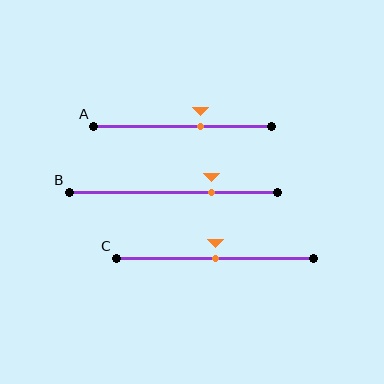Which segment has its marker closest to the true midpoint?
Segment C has its marker closest to the true midpoint.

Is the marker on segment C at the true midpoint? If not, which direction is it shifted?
Yes, the marker on segment C is at the true midpoint.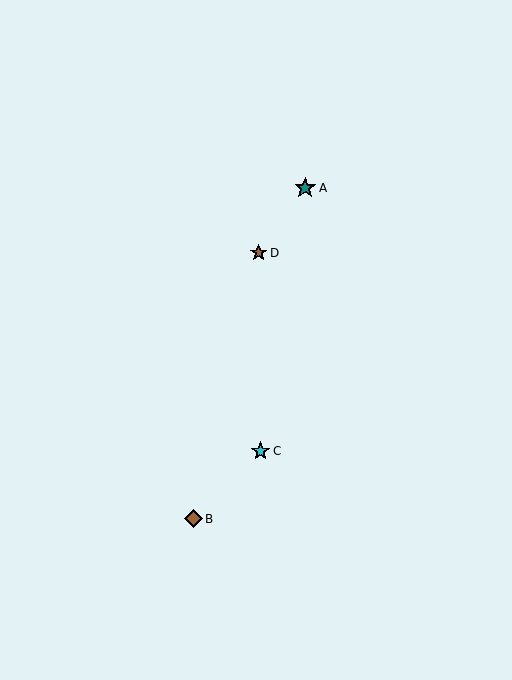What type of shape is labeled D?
Shape D is a brown star.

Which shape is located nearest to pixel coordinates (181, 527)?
The brown diamond (labeled B) at (194, 519) is nearest to that location.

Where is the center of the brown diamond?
The center of the brown diamond is at (194, 519).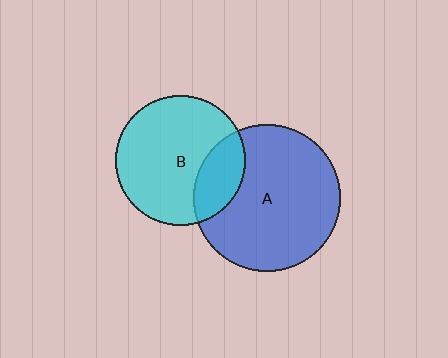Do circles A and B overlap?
Yes.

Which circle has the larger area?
Circle A (blue).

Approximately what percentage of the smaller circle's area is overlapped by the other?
Approximately 25%.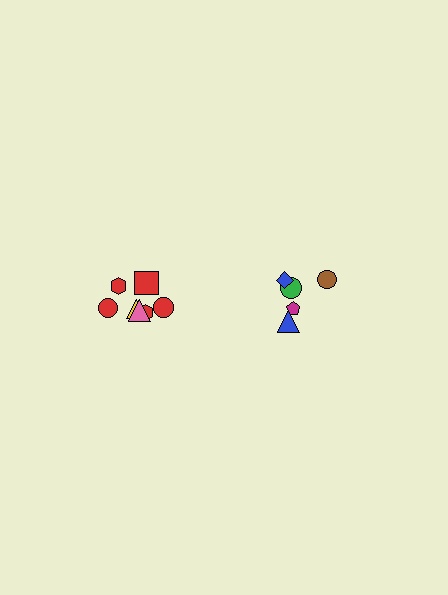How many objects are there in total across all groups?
There are 12 objects.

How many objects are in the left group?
There are 7 objects.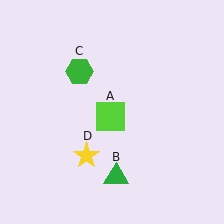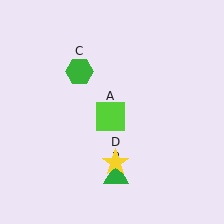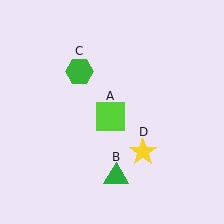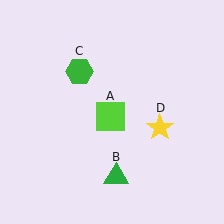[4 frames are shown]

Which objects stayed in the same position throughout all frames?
Lime square (object A) and green triangle (object B) and green hexagon (object C) remained stationary.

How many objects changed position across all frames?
1 object changed position: yellow star (object D).